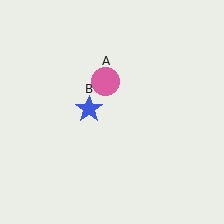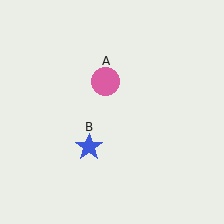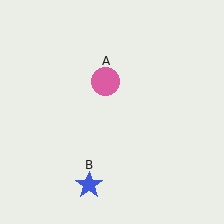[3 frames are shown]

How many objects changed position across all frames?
1 object changed position: blue star (object B).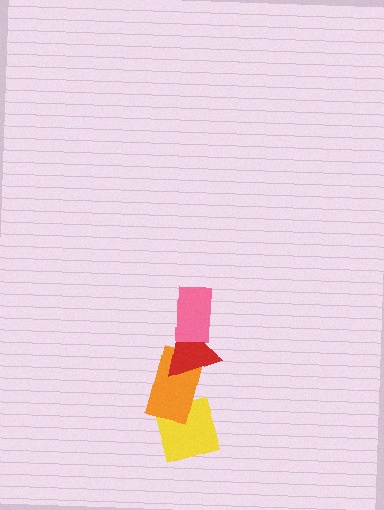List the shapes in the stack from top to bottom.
From top to bottom: the pink rectangle, the red triangle, the orange rectangle, the yellow diamond.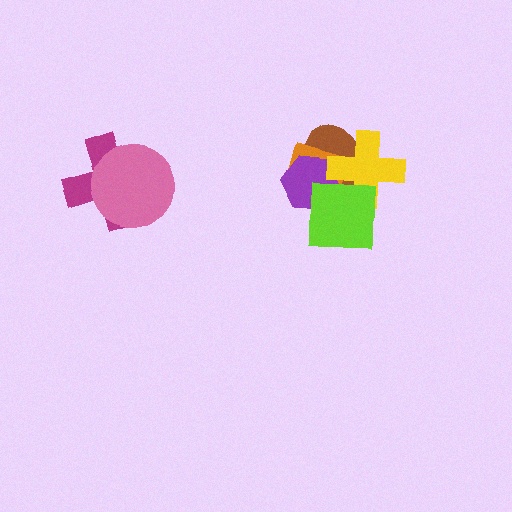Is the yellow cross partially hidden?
Yes, it is partially covered by another shape.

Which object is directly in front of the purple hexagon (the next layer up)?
The yellow cross is directly in front of the purple hexagon.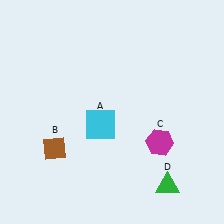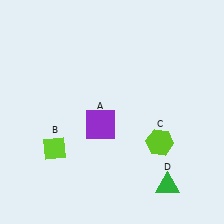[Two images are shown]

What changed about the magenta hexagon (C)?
In Image 1, C is magenta. In Image 2, it changed to lime.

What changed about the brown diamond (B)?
In Image 1, B is brown. In Image 2, it changed to lime.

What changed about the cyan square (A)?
In Image 1, A is cyan. In Image 2, it changed to purple.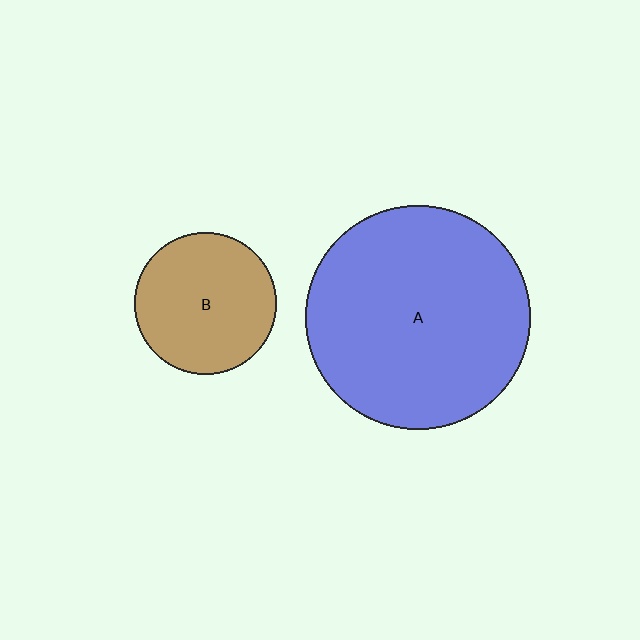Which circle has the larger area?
Circle A (blue).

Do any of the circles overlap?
No, none of the circles overlap.